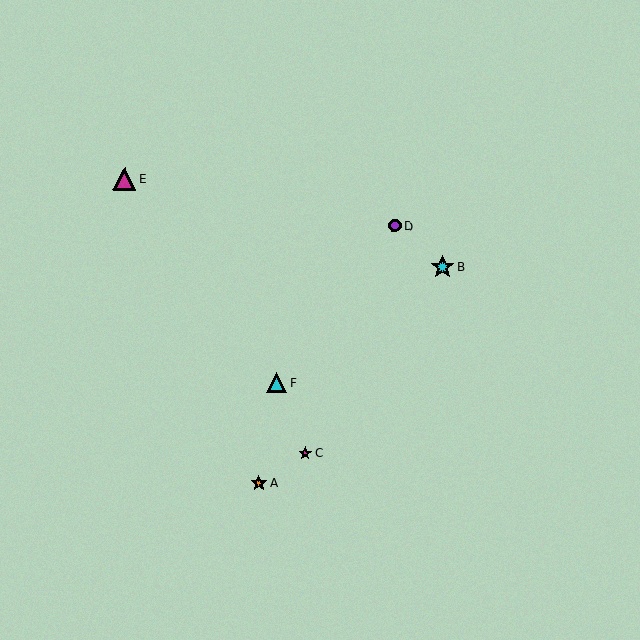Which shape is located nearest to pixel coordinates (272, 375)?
The cyan triangle (labeled F) at (277, 383) is nearest to that location.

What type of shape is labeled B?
Shape B is a cyan star.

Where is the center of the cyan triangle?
The center of the cyan triangle is at (277, 383).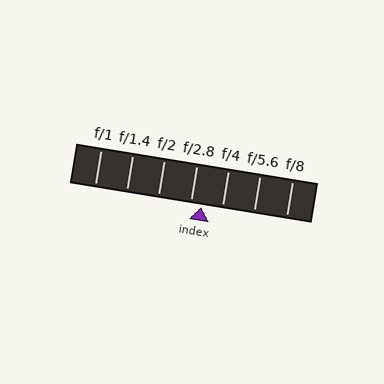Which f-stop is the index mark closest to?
The index mark is closest to f/2.8.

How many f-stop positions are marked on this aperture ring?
There are 7 f-stop positions marked.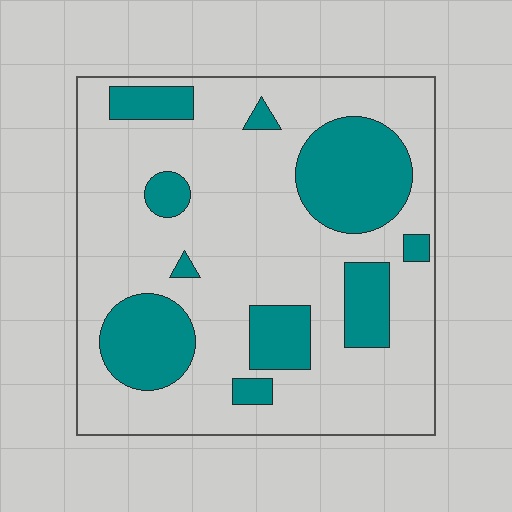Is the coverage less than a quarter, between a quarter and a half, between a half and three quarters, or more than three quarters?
Between a quarter and a half.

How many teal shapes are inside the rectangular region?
10.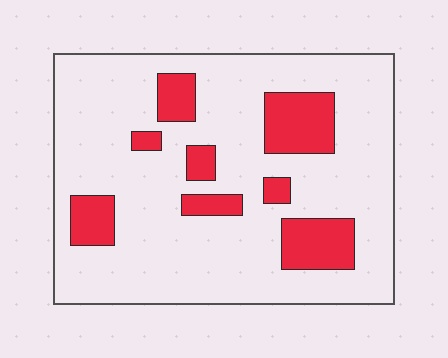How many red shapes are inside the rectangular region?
8.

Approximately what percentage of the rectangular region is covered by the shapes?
Approximately 20%.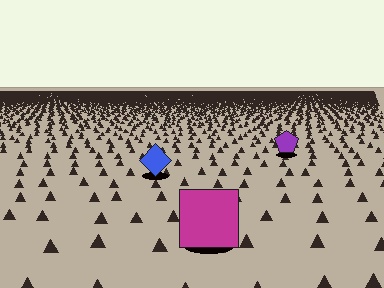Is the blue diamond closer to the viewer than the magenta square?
No. The magenta square is closer — you can tell from the texture gradient: the ground texture is coarser near it.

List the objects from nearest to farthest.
From nearest to farthest: the magenta square, the blue diamond, the purple pentagon.